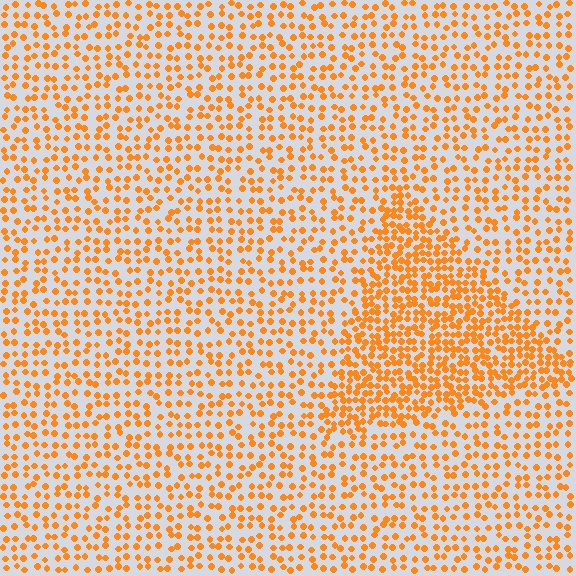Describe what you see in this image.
The image contains small orange elements arranged at two different densities. A triangle-shaped region is visible where the elements are more densely packed than the surrounding area.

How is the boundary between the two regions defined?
The boundary is defined by a change in element density (approximately 1.9x ratio). All elements are the same color, size, and shape.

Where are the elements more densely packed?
The elements are more densely packed inside the triangle boundary.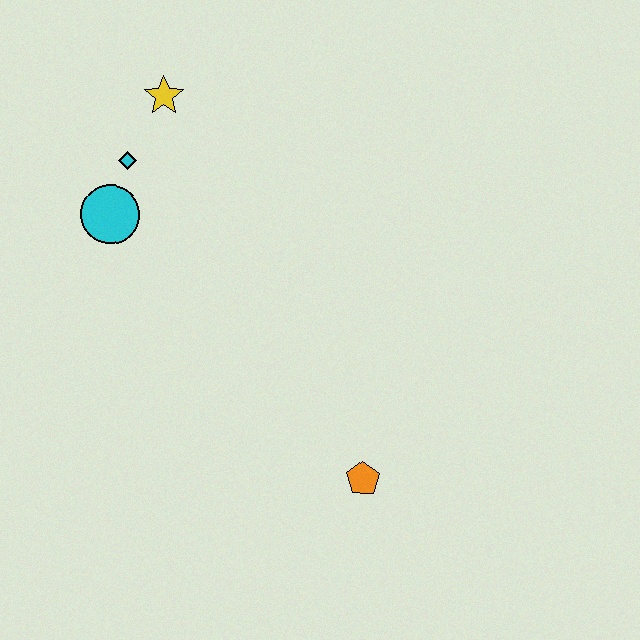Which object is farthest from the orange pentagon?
The yellow star is farthest from the orange pentagon.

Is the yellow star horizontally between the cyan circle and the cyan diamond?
No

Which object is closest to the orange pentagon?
The cyan circle is closest to the orange pentagon.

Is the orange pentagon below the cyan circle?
Yes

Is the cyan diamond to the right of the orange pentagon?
No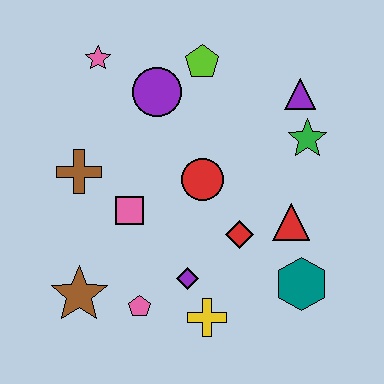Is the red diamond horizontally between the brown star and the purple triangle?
Yes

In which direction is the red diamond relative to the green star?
The red diamond is below the green star.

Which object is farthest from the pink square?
The purple triangle is farthest from the pink square.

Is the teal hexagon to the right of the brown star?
Yes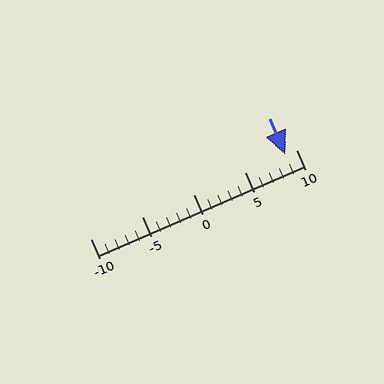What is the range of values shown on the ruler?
The ruler shows values from -10 to 10.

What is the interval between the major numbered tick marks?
The major tick marks are spaced 5 units apart.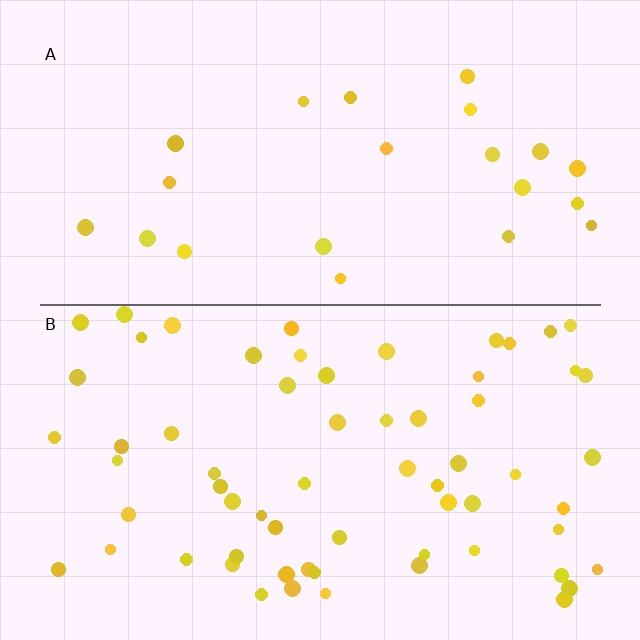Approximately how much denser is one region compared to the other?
Approximately 2.9× — region B over region A.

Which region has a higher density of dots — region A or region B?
B (the bottom).